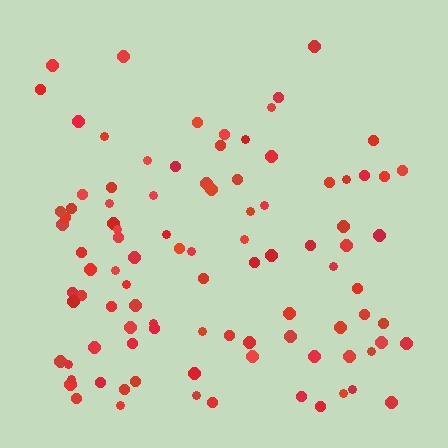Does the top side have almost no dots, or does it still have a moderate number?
Still a moderate number, just noticeably fewer than the bottom.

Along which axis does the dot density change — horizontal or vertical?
Vertical.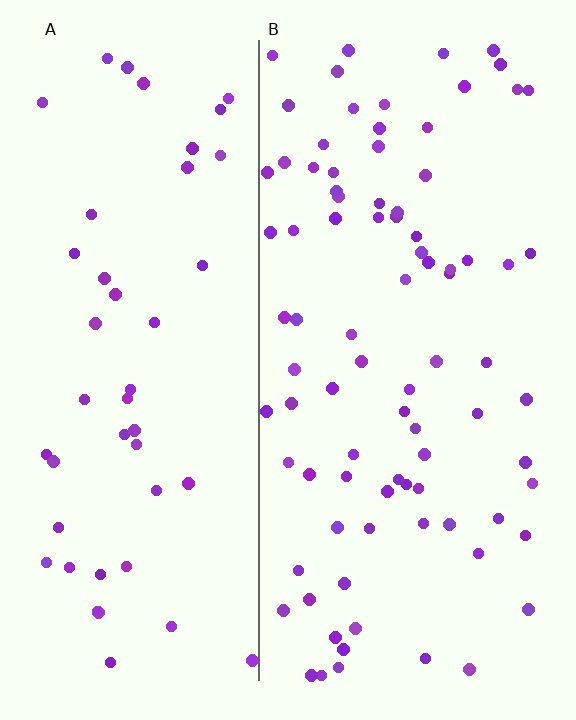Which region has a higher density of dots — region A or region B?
B (the right).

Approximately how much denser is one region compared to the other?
Approximately 1.8× — region B over region A.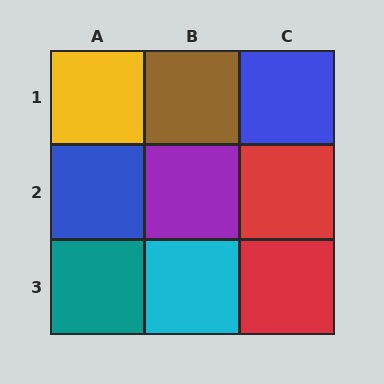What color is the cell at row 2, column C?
Red.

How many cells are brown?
1 cell is brown.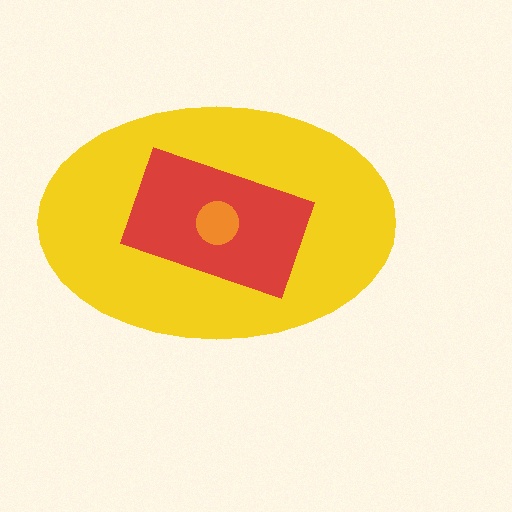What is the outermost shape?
The yellow ellipse.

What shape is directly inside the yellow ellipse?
The red rectangle.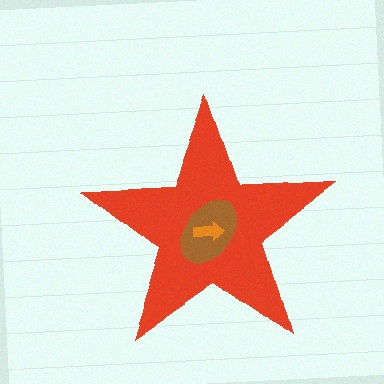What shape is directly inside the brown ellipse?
The orange arrow.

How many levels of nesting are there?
3.